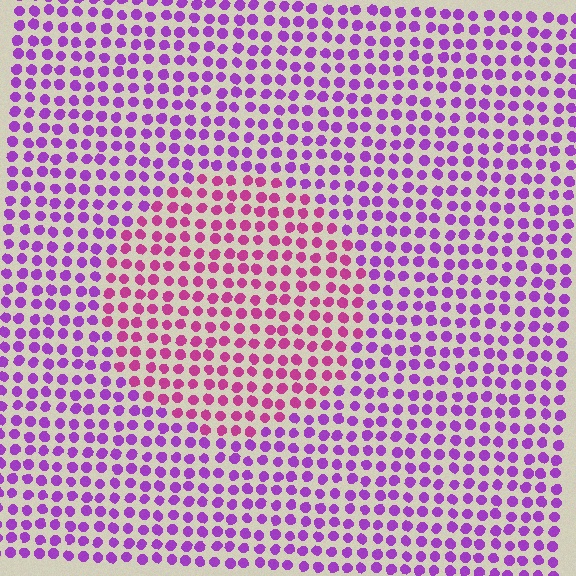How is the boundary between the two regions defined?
The boundary is defined purely by a slight shift in hue (about 37 degrees). Spacing, size, and orientation are identical on both sides.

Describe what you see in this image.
The image is filled with small purple elements in a uniform arrangement. A circle-shaped region is visible where the elements are tinted to a slightly different hue, forming a subtle color boundary.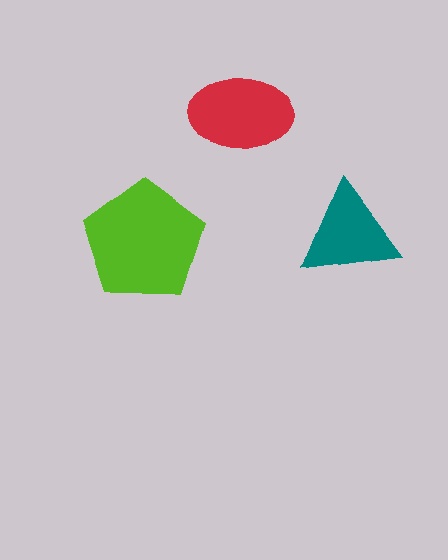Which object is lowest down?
The lime pentagon is bottommost.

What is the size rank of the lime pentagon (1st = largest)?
1st.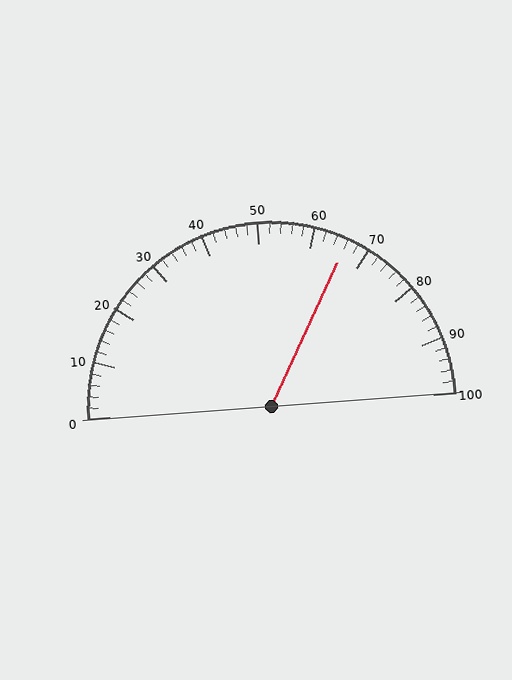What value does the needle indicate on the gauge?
The needle indicates approximately 66.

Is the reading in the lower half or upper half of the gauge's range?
The reading is in the upper half of the range (0 to 100).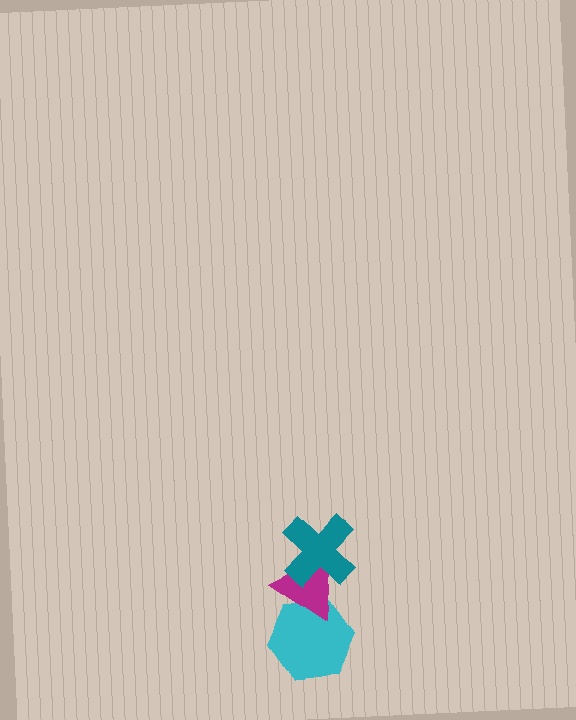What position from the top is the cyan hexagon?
The cyan hexagon is 3rd from the top.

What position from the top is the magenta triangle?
The magenta triangle is 2nd from the top.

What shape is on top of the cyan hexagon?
The magenta triangle is on top of the cyan hexagon.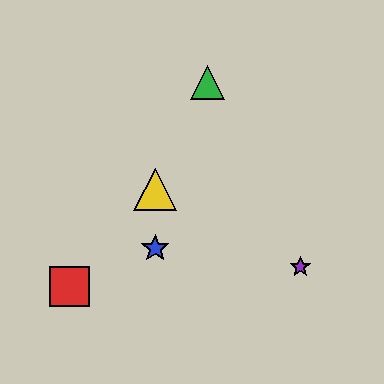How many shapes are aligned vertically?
2 shapes (the blue star, the yellow triangle) are aligned vertically.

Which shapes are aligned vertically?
The blue star, the yellow triangle are aligned vertically.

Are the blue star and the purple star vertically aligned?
No, the blue star is at x≈155 and the purple star is at x≈300.